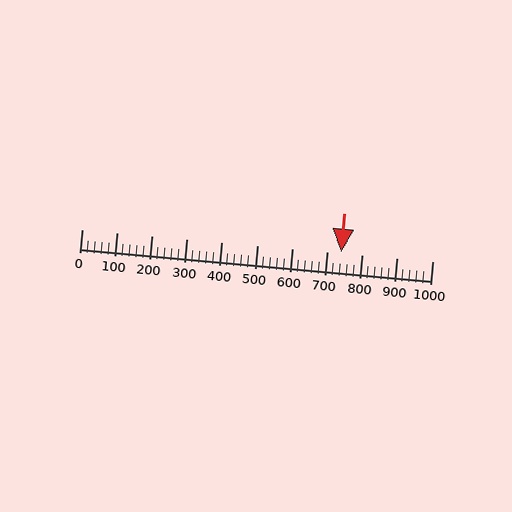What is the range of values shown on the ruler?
The ruler shows values from 0 to 1000.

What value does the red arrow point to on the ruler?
The red arrow points to approximately 740.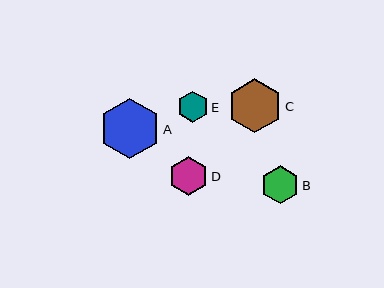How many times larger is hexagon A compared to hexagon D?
Hexagon A is approximately 1.5 times the size of hexagon D.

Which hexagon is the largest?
Hexagon A is the largest with a size of approximately 60 pixels.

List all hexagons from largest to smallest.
From largest to smallest: A, C, D, B, E.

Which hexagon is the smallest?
Hexagon E is the smallest with a size of approximately 31 pixels.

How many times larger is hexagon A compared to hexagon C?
Hexagon A is approximately 1.1 times the size of hexagon C.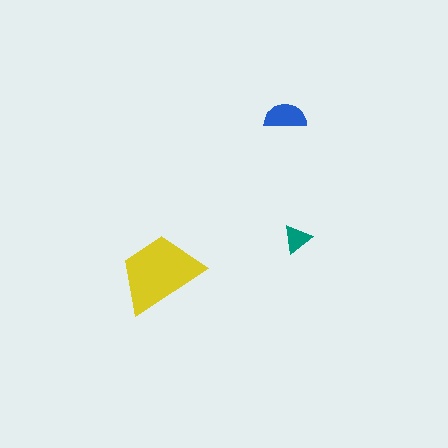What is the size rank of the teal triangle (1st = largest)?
3rd.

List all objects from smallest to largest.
The teal triangle, the blue semicircle, the yellow trapezoid.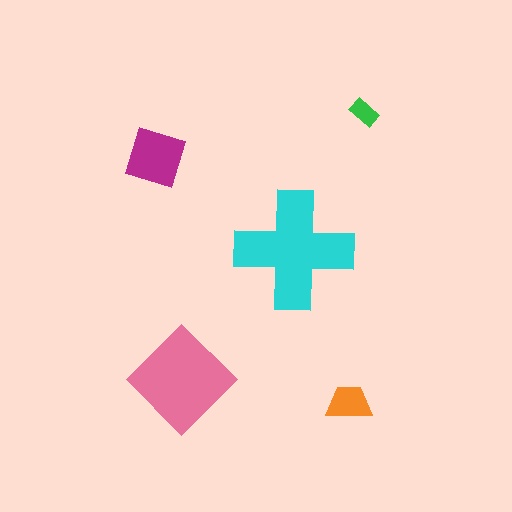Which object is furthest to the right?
The green rectangle is rightmost.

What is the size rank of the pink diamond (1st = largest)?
2nd.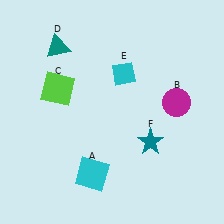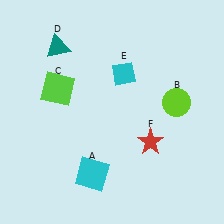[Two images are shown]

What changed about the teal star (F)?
In Image 1, F is teal. In Image 2, it changed to red.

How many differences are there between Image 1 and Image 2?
There are 2 differences between the two images.